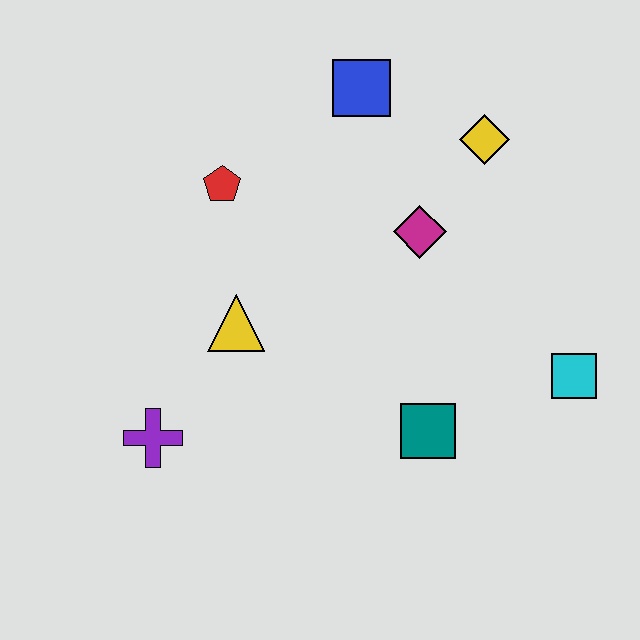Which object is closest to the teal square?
The cyan square is closest to the teal square.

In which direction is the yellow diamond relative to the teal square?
The yellow diamond is above the teal square.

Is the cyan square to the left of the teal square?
No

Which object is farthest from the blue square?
The purple cross is farthest from the blue square.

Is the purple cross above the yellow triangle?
No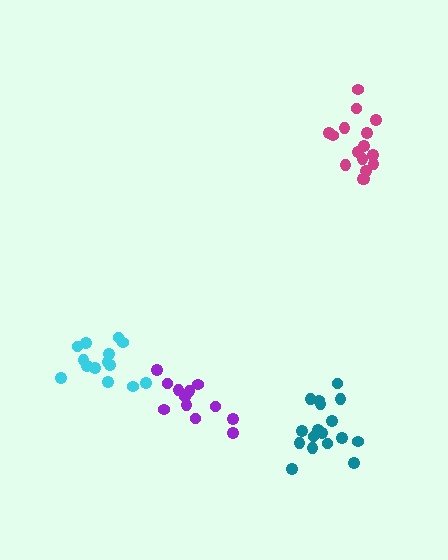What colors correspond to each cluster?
The clusters are colored: magenta, teal, cyan, purple.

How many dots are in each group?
Group 1: 16 dots, Group 2: 17 dots, Group 3: 14 dots, Group 4: 12 dots (59 total).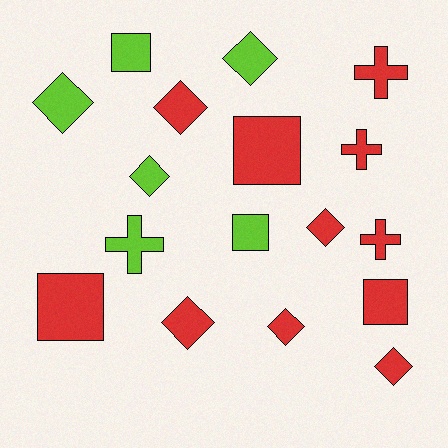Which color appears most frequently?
Red, with 11 objects.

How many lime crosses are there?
There is 1 lime cross.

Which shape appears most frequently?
Diamond, with 8 objects.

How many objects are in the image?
There are 17 objects.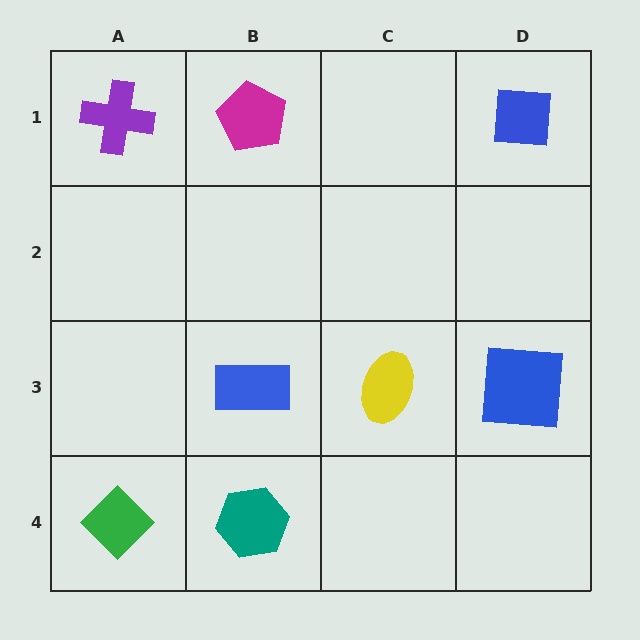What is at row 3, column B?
A blue rectangle.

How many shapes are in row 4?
2 shapes.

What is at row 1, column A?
A purple cross.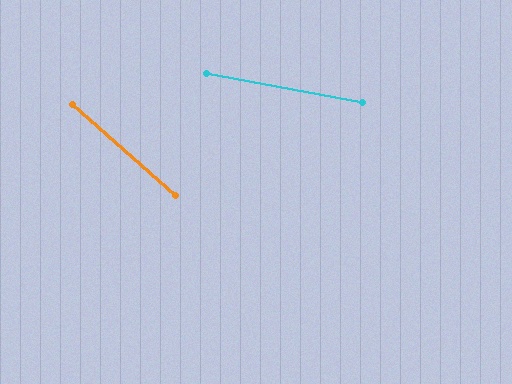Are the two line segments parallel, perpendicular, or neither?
Neither parallel nor perpendicular — they differ by about 31°.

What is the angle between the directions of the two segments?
Approximately 31 degrees.